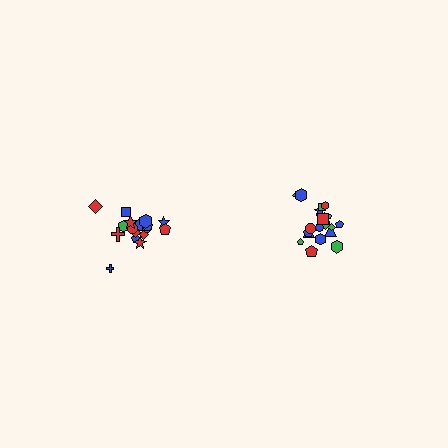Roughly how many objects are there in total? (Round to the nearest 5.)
Roughly 40 objects in total.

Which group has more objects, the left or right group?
The right group.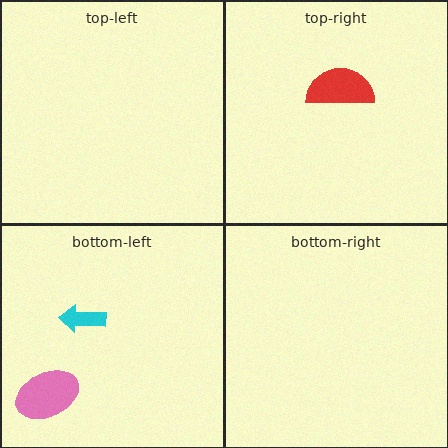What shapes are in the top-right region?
The red semicircle.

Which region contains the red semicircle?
The top-right region.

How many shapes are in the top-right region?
1.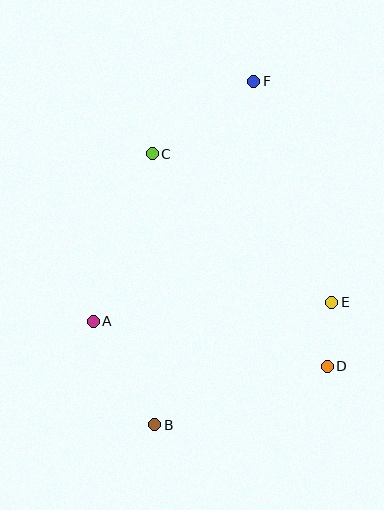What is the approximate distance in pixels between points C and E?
The distance between C and E is approximately 233 pixels.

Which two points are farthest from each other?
Points B and F are farthest from each other.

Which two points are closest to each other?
Points D and E are closest to each other.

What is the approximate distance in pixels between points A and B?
The distance between A and B is approximately 120 pixels.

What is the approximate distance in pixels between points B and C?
The distance between B and C is approximately 271 pixels.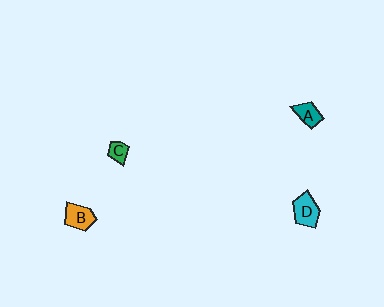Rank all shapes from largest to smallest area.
From largest to smallest: D (cyan), B (orange), A (teal), C (green).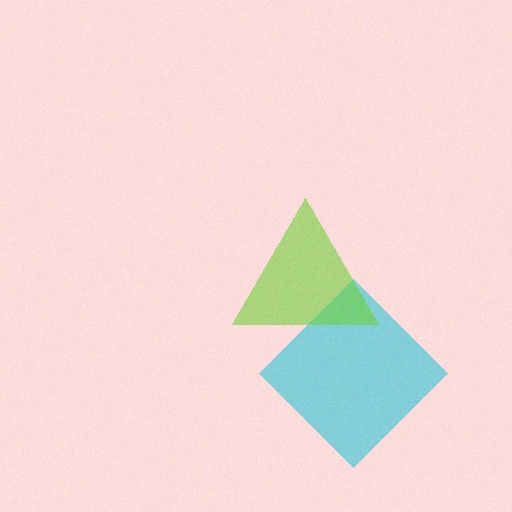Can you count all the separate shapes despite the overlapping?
Yes, there are 2 separate shapes.